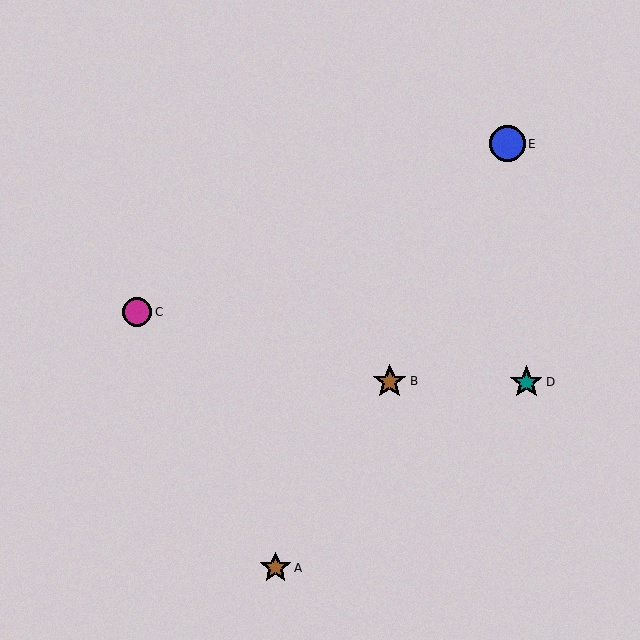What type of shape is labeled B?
Shape B is a brown star.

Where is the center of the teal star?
The center of the teal star is at (526, 382).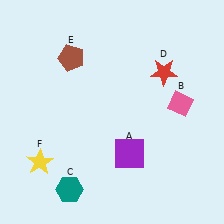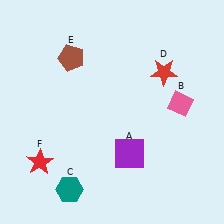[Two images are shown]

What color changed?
The star (F) changed from yellow in Image 1 to red in Image 2.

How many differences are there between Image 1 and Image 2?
There is 1 difference between the two images.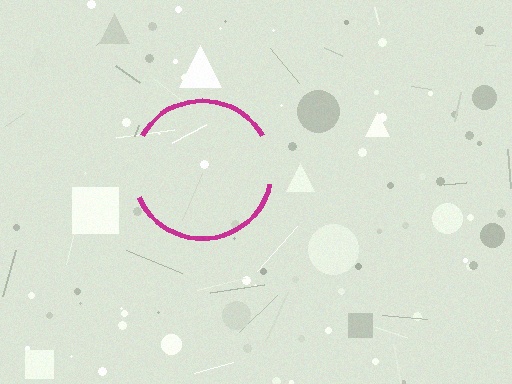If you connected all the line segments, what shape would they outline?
They would outline a circle.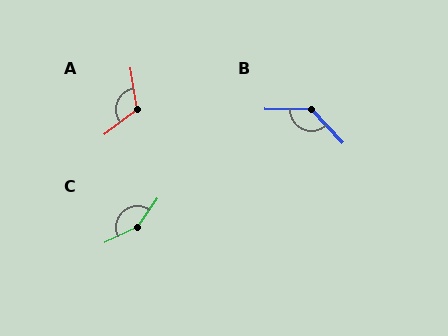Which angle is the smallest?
A, at approximately 118 degrees.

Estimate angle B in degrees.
Approximately 133 degrees.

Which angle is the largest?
C, at approximately 151 degrees.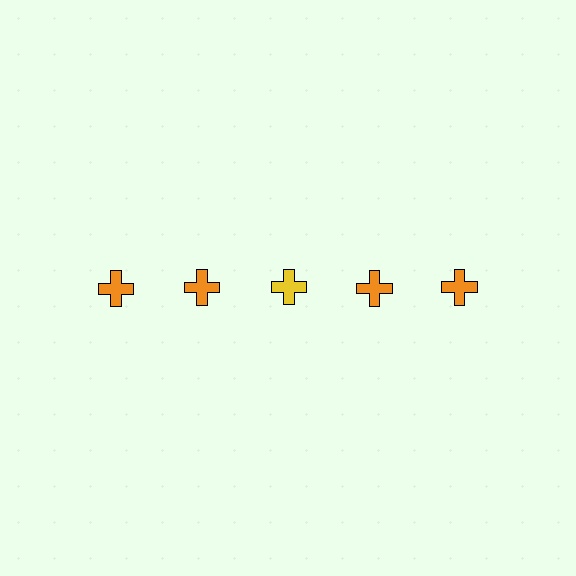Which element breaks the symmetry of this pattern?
The yellow cross in the top row, center column breaks the symmetry. All other shapes are orange crosses.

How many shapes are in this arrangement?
There are 5 shapes arranged in a grid pattern.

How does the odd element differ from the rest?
It has a different color: yellow instead of orange.